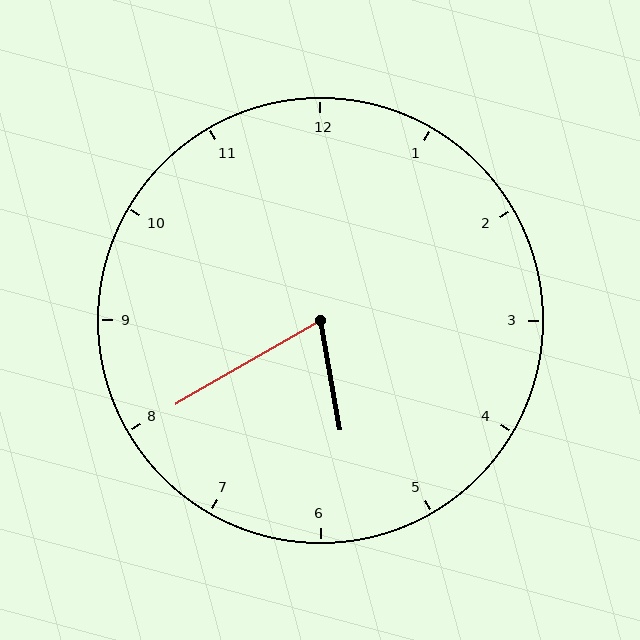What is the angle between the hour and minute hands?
Approximately 70 degrees.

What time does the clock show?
5:40.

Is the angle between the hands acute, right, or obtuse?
It is acute.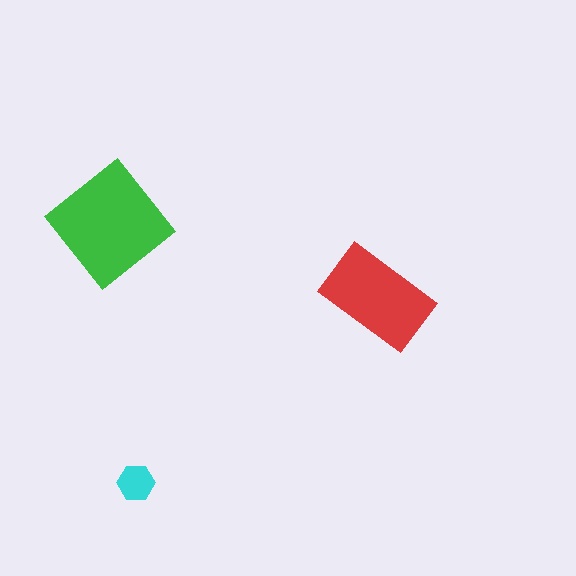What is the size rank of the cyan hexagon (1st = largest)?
3rd.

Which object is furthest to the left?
The green diamond is leftmost.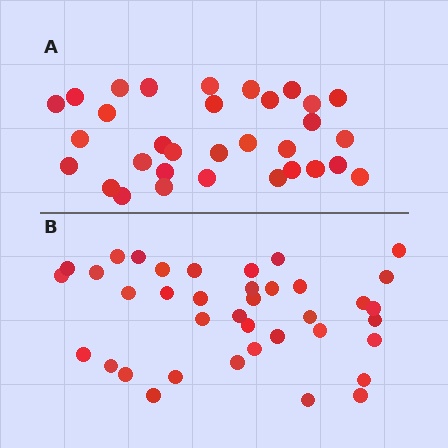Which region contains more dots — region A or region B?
Region B (the bottom region) has more dots.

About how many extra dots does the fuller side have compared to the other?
Region B has about 6 more dots than region A.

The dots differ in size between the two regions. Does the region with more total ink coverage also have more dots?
No. Region A has more total ink coverage because its dots are larger, but region B actually contains more individual dots. Total area can be misleading — the number of items is what matters here.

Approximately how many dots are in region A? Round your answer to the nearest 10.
About 30 dots. (The exact count is 32, which rounds to 30.)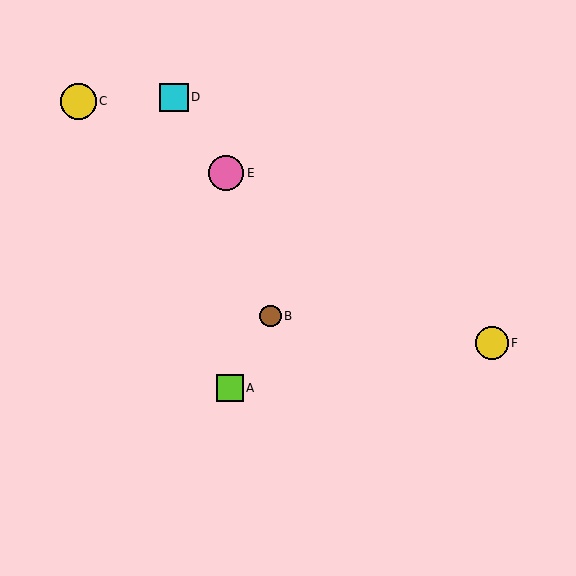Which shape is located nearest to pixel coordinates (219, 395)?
The lime square (labeled A) at (230, 388) is nearest to that location.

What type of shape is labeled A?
Shape A is a lime square.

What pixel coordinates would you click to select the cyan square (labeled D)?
Click at (174, 98) to select the cyan square D.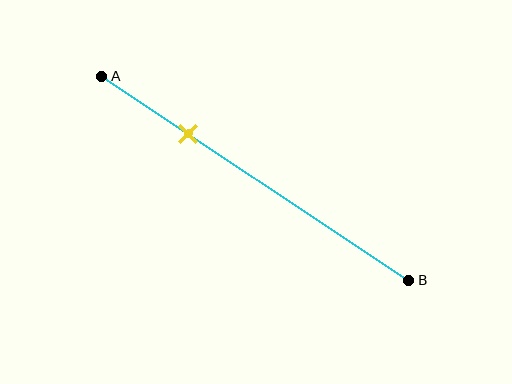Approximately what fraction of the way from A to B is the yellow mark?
The yellow mark is approximately 30% of the way from A to B.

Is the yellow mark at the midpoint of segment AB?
No, the mark is at about 30% from A, not at the 50% midpoint.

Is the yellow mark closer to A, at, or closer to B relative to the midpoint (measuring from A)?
The yellow mark is closer to point A than the midpoint of segment AB.